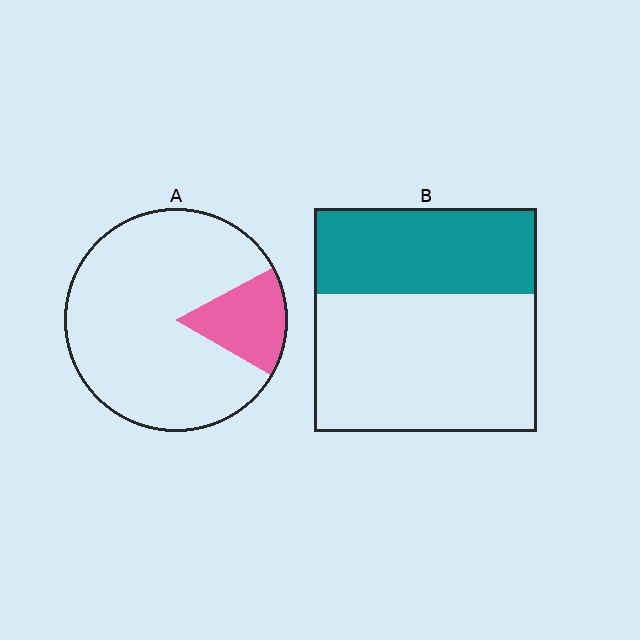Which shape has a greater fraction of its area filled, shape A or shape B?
Shape B.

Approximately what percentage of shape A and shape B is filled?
A is approximately 15% and B is approximately 40%.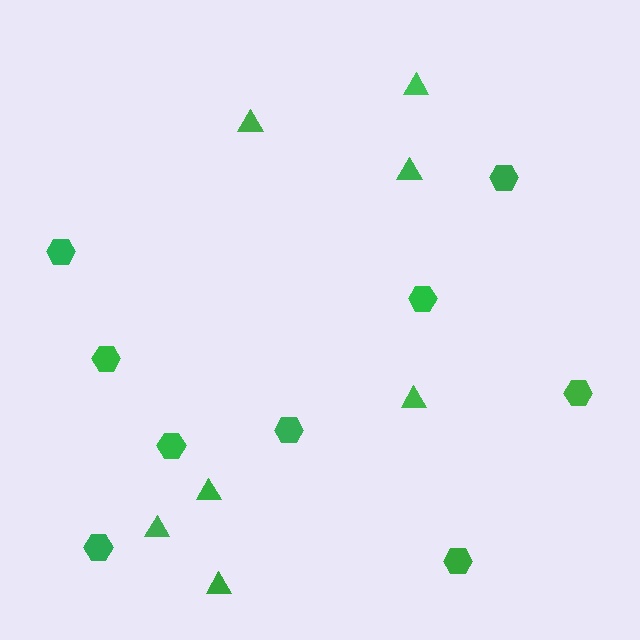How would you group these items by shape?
There are 2 groups: one group of triangles (7) and one group of hexagons (9).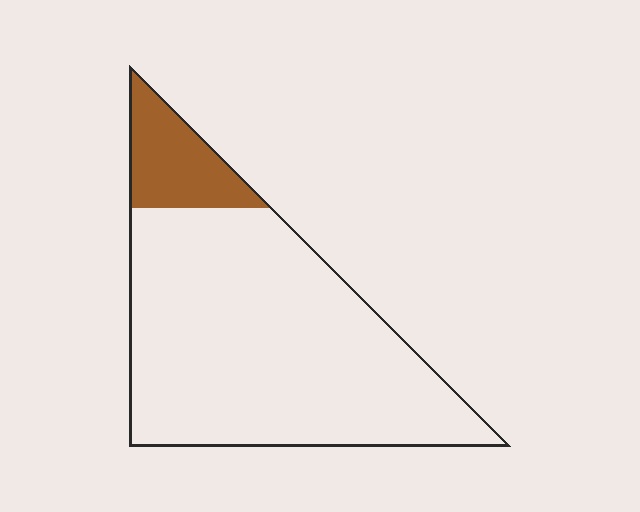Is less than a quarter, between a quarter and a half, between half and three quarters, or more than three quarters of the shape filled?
Less than a quarter.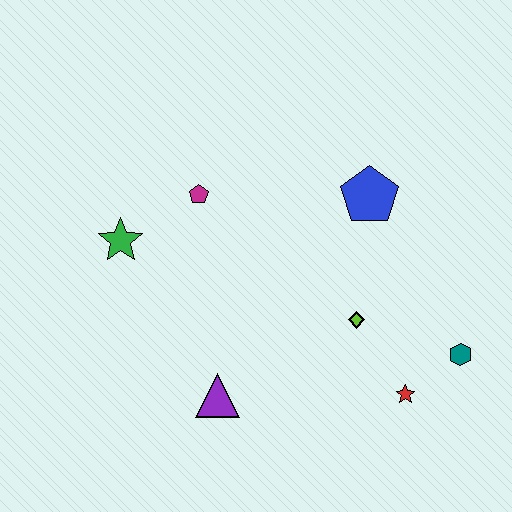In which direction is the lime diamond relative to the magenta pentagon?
The lime diamond is to the right of the magenta pentagon.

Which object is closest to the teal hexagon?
The red star is closest to the teal hexagon.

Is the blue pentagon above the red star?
Yes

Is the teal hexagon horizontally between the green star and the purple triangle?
No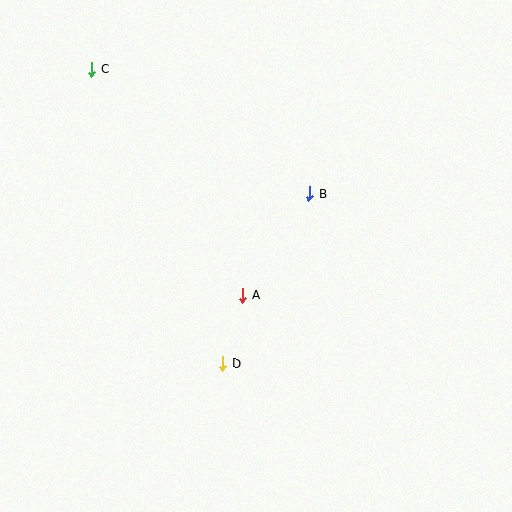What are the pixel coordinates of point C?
Point C is at (92, 69).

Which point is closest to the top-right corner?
Point B is closest to the top-right corner.